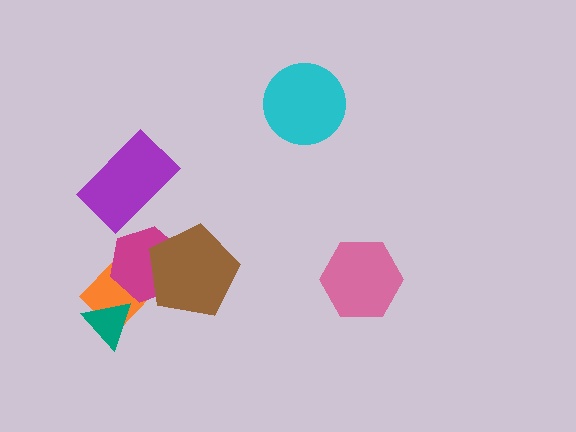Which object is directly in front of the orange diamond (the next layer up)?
The magenta hexagon is directly in front of the orange diamond.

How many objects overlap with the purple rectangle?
0 objects overlap with the purple rectangle.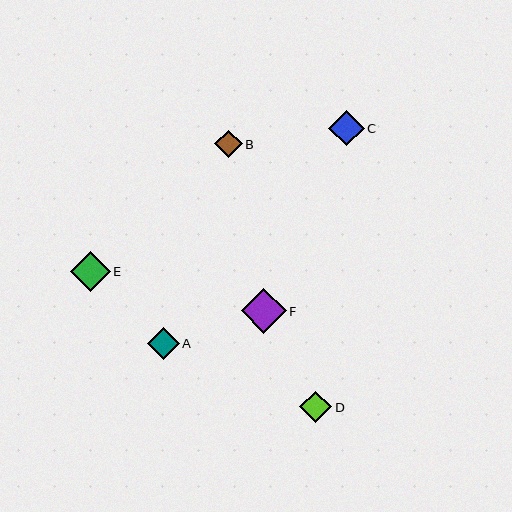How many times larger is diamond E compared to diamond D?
Diamond E is approximately 1.3 times the size of diamond D.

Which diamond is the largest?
Diamond F is the largest with a size of approximately 45 pixels.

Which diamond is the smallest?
Diamond B is the smallest with a size of approximately 28 pixels.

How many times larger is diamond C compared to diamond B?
Diamond C is approximately 1.3 times the size of diamond B.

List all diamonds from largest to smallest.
From largest to smallest: F, E, C, A, D, B.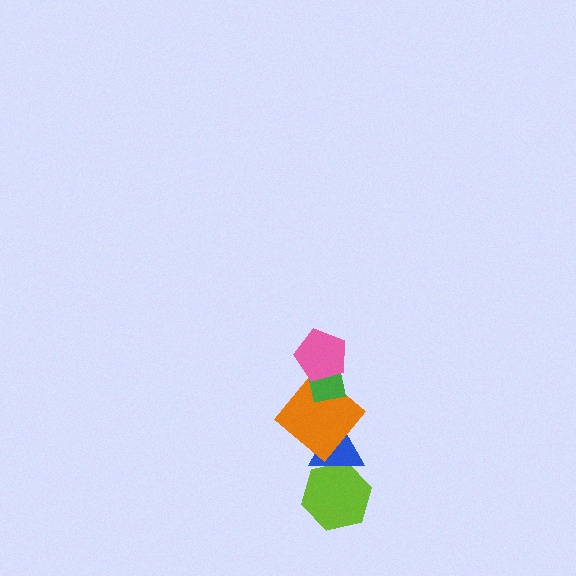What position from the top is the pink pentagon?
The pink pentagon is 1st from the top.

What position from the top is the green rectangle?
The green rectangle is 2nd from the top.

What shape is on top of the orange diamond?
The green rectangle is on top of the orange diamond.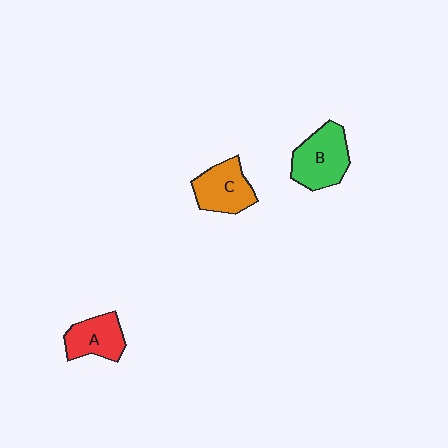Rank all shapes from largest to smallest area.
From largest to smallest: B (green), C (orange), A (red).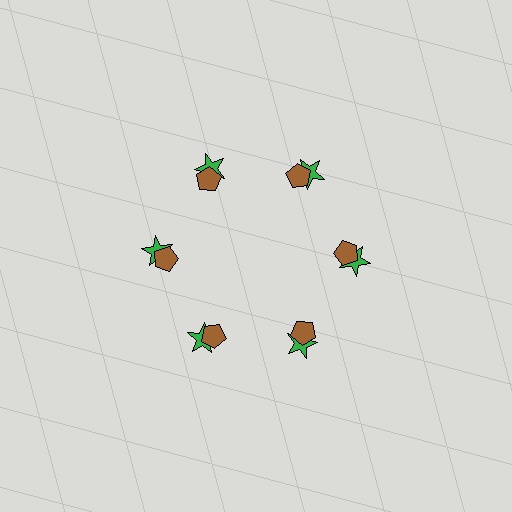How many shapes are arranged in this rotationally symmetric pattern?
There are 12 shapes, arranged in 6 groups of 2.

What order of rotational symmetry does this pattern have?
This pattern has 6-fold rotational symmetry.